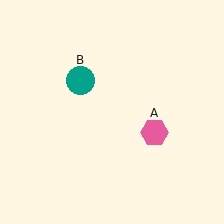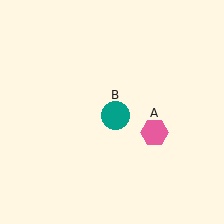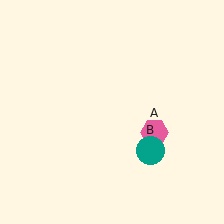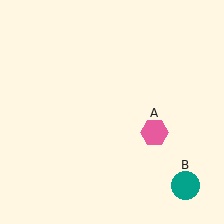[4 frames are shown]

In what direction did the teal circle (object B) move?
The teal circle (object B) moved down and to the right.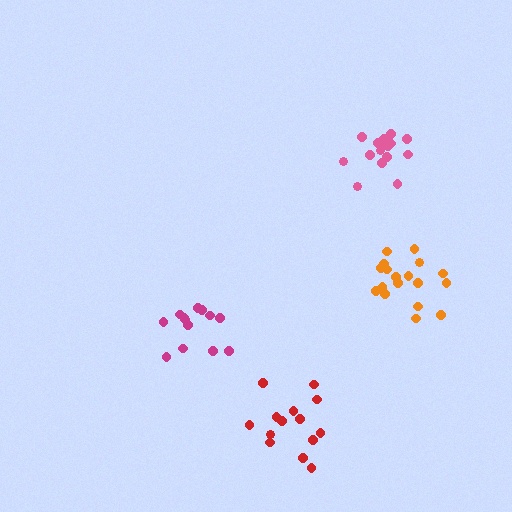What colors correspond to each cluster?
The clusters are colored: orange, magenta, red, pink.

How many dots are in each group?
Group 1: 18 dots, Group 2: 13 dots, Group 3: 14 dots, Group 4: 16 dots (61 total).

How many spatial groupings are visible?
There are 4 spatial groupings.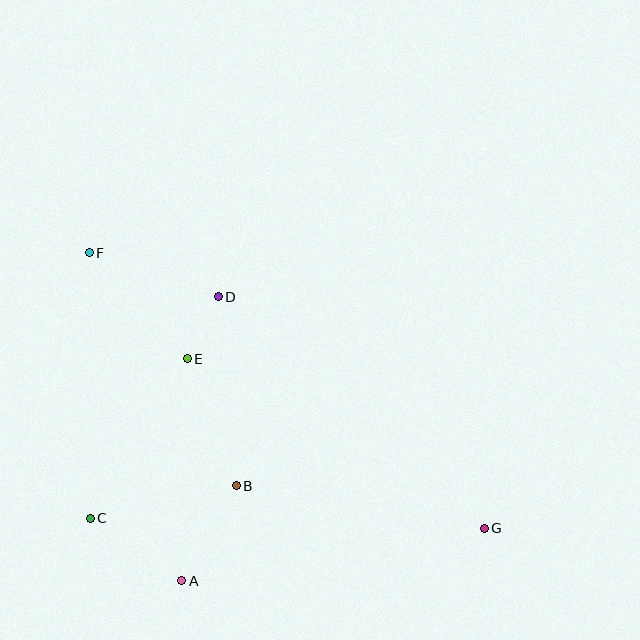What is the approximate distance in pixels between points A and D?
The distance between A and D is approximately 286 pixels.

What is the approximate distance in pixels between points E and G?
The distance between E and G is approximately 342 pixels.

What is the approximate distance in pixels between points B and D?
The distance between B and D is approximately 190 pixels.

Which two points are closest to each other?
Points D and E are closest to each other.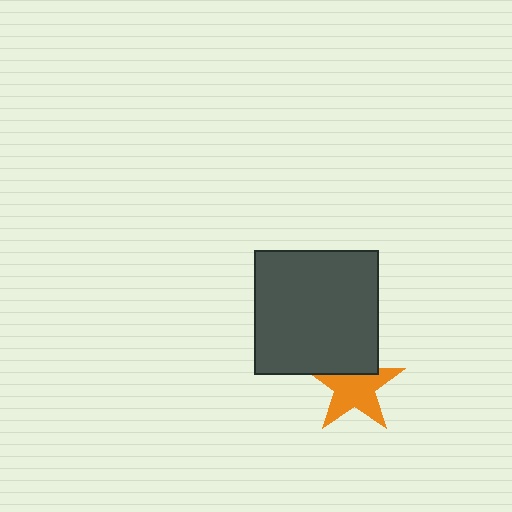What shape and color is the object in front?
The object in front is a dark gray square.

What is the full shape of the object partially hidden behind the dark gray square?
The partially hidden object is an orange star.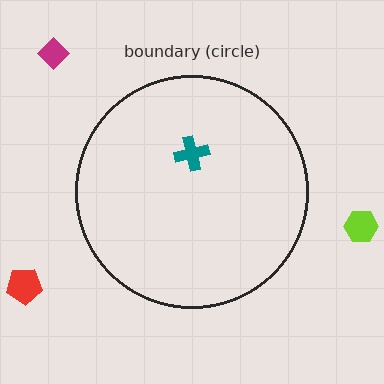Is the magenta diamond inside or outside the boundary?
Outside.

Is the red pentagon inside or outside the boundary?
Outside.